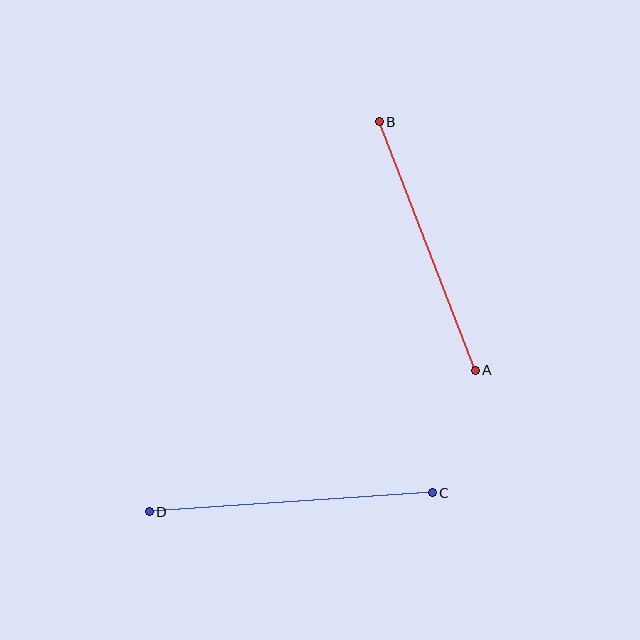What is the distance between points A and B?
The distance is approximately 266 pixels.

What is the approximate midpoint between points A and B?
The midpoint is at approximately (427, 246) pixels.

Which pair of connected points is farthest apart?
Points C and D are farthest apart.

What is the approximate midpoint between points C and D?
The midpoint is at approximately (291, 502) pixels.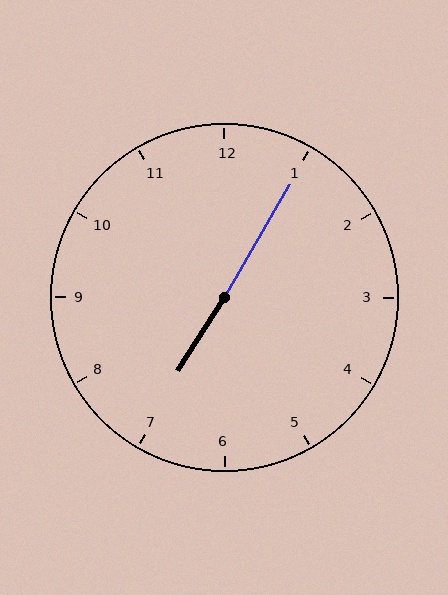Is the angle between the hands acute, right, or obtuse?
It is obtuse.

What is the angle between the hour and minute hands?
Approximately 178 degrees.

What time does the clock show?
7:05.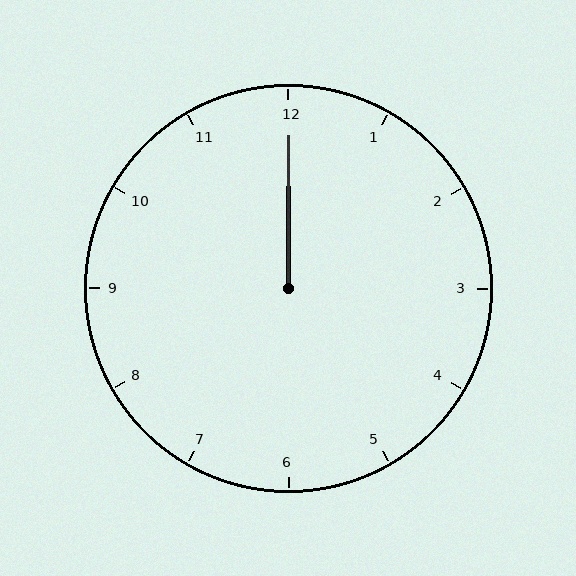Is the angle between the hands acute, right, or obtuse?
It is acute.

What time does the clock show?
12:00.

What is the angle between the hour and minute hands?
Approximately 0 degrees.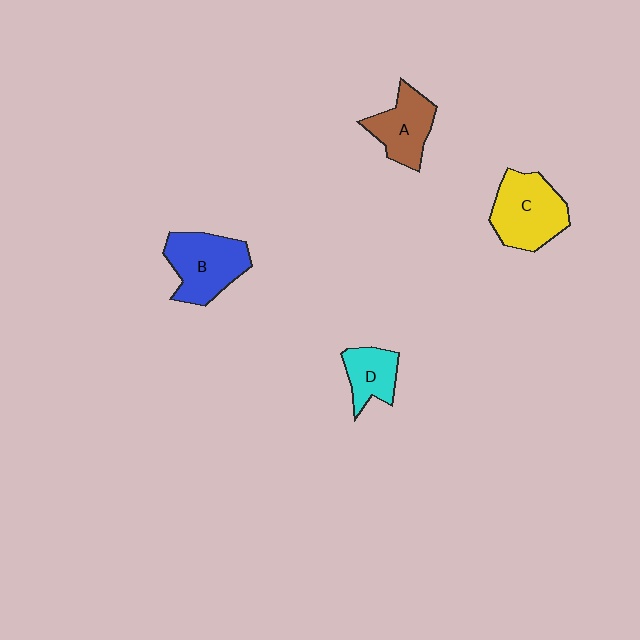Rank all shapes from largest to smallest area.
From largest to smallest: C (yellow), B (blue), A (brown), D (cyan).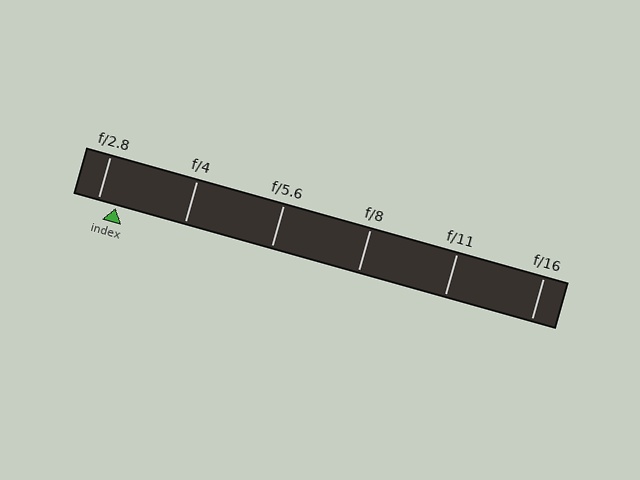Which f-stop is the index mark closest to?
The index mark is closest to f/2.8.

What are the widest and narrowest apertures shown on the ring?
The widest aperture shown is f/2.8 and the narrowest is f/16.